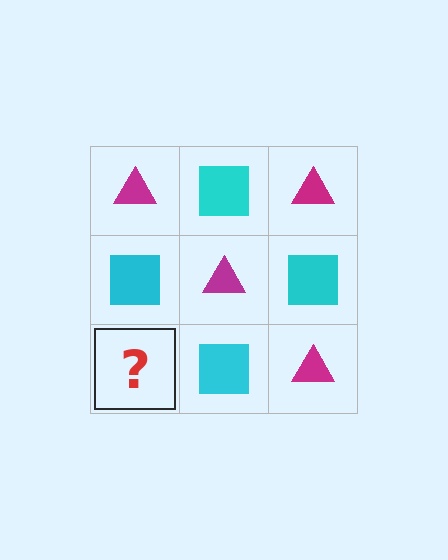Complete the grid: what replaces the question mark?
The question mark should be replaced with a magenta triangle.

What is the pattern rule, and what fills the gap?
The rule is that it alternates magenta triangle and cyan square in a checkerboard pattern. The gap should be filled with a magenta triangle.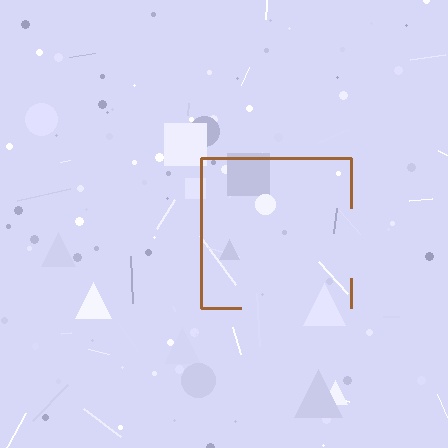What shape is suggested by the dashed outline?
The dashed outline suggests a square.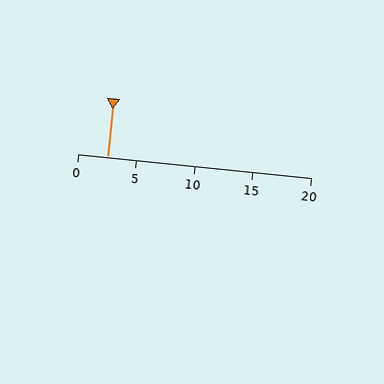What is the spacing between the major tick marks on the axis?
The major ticks are spaced 5 apart.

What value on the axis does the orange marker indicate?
The marker indicates approximately 2.5.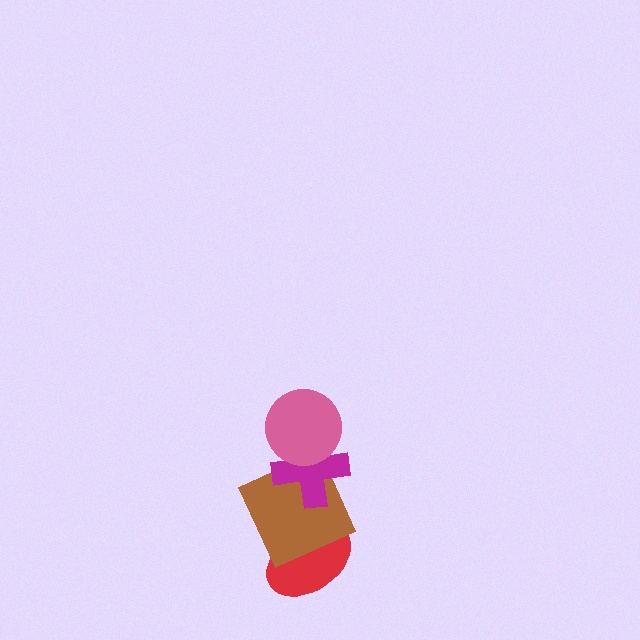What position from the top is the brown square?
The brown square is 3rd from the top.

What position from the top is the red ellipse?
The red ellipse is 4th from the top.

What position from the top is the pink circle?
The pink circle is 1st from the top.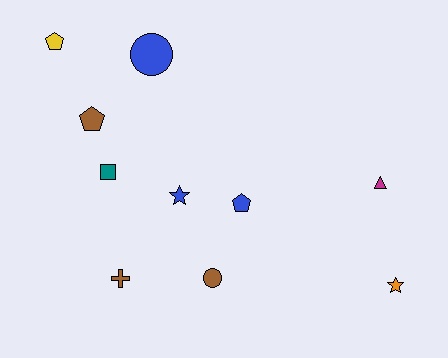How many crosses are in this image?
There is 1 cross.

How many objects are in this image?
There are 10 objects.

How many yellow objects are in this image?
There is 1 yellow object.